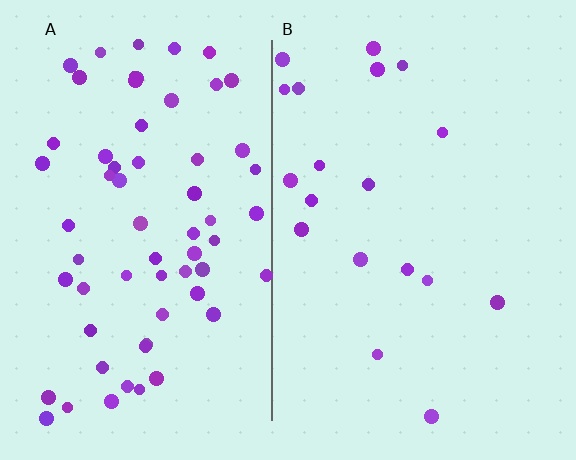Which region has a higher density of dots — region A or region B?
A (the left).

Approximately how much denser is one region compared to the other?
Approximately 3.4× — region A over region B.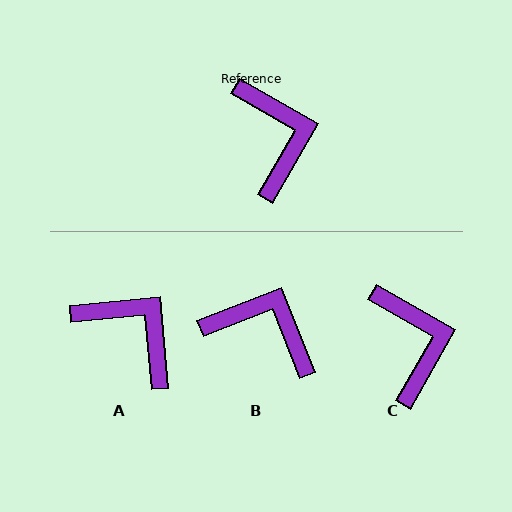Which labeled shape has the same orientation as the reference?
C.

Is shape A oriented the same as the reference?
No, it is off by about 35 degrees.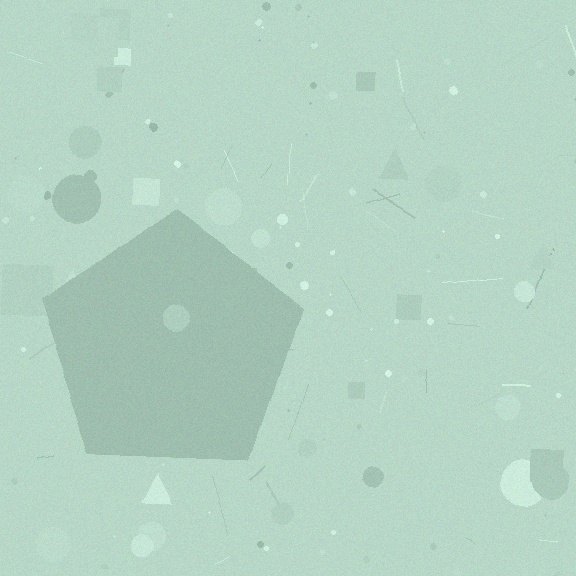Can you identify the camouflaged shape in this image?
The camouflaged shape is a pentagon.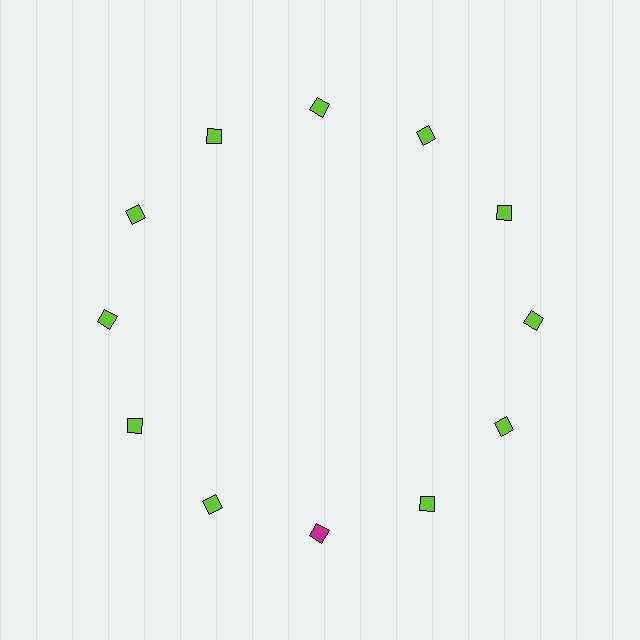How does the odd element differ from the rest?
It has a different color: magenta instead of lime.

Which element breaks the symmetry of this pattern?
The magenta diamond at roughly the 6 o'clock position breaks the symmetry. All other shapes are lime diamonds.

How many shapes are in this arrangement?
There are 12 shapes arranged in a ring pattern.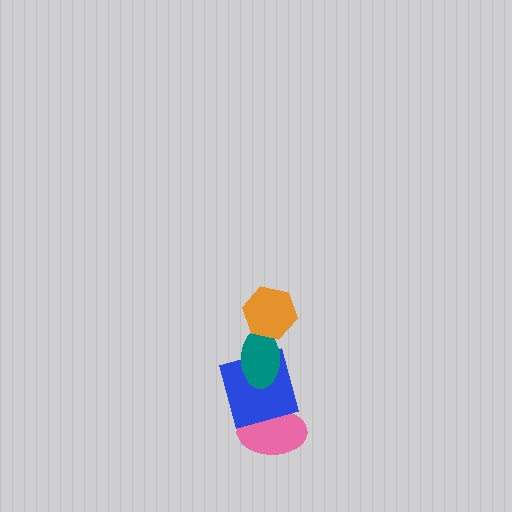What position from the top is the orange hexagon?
The orange hexagon is 1st from the top.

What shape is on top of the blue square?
The teal ellipse is on top of the blue square.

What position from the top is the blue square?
The blue square is 3rd from the top.